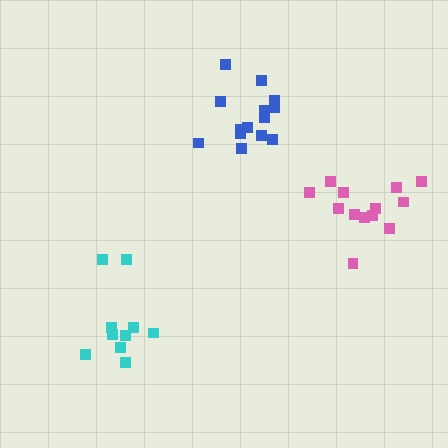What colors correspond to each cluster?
The clusters are colored: pink, cyan, blue.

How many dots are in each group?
Group 1: 13 dots, Group 2: 10 dots, Group 3: 14 dots (37 total).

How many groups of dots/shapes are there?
There are 3 groups.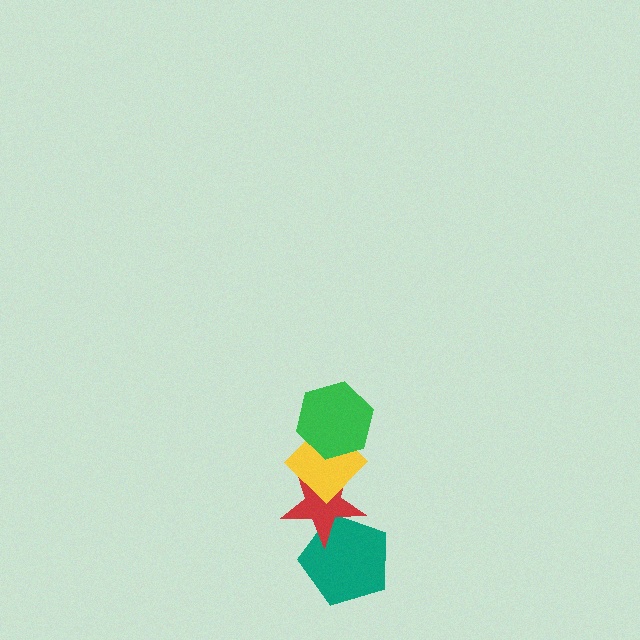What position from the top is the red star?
The red star is 3rd from the top.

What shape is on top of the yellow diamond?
The green hexagon is on top of the yellow diamond.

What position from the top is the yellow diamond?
The yellow diamond is 2nd from the top.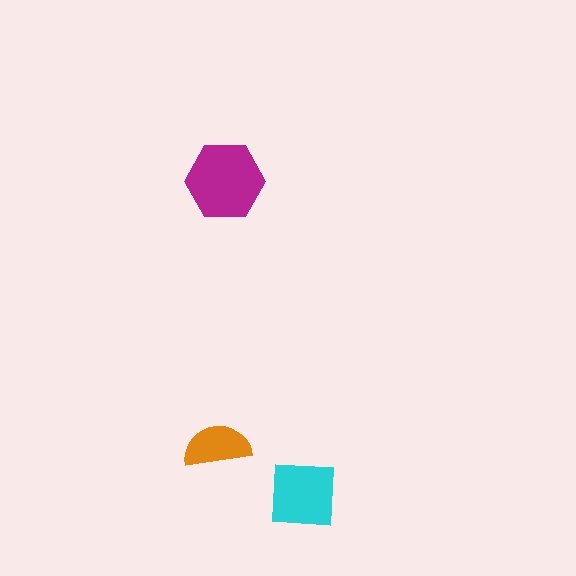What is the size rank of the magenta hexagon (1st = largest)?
1st.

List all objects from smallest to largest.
The orange semicircle, the cyan square, the magenta hexagon.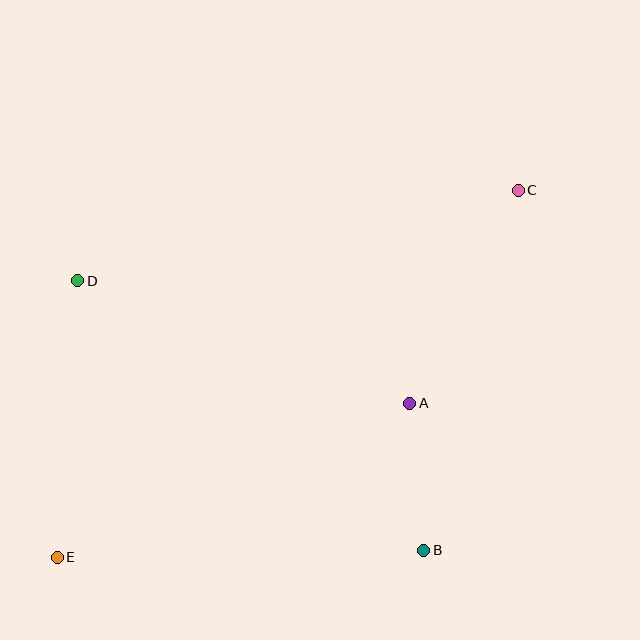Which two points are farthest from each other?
Points C and E are farthest from each other.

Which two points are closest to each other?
Points A and B are closest to each other.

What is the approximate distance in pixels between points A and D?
The distance between A and D is approximately 354 pixels.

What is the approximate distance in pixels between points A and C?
The distance between A and C is approximately 239 pixels.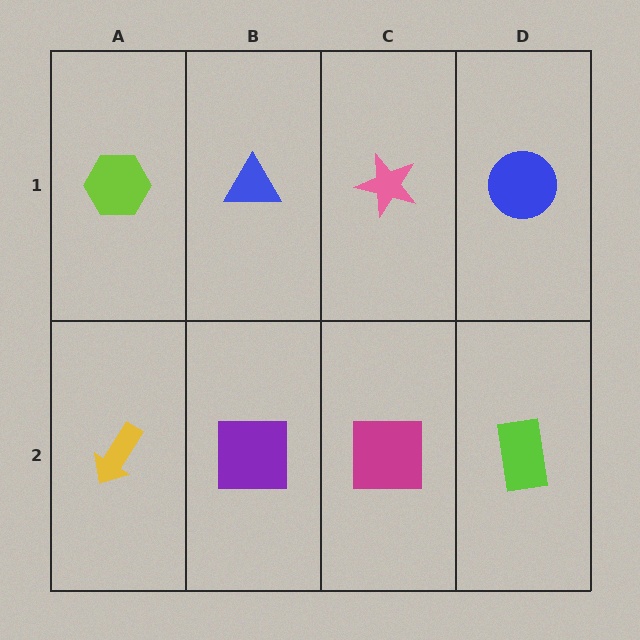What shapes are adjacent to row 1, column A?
A yellow arrow (row 2, column A), a blue triangle (row 1, column B).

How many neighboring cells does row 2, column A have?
2.